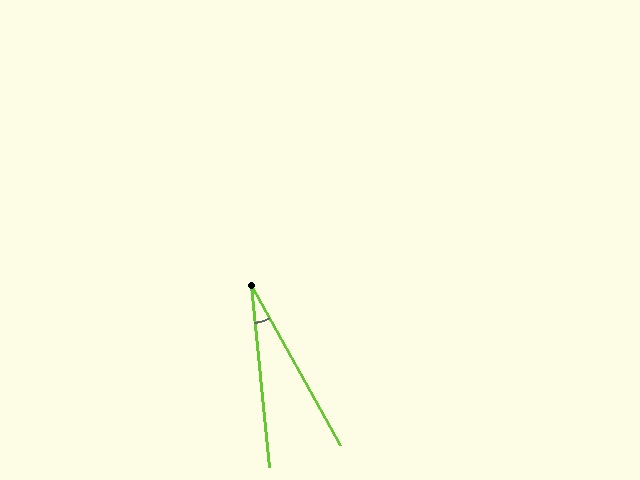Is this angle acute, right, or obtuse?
It is acute.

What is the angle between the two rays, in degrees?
Approximately 24 degrees.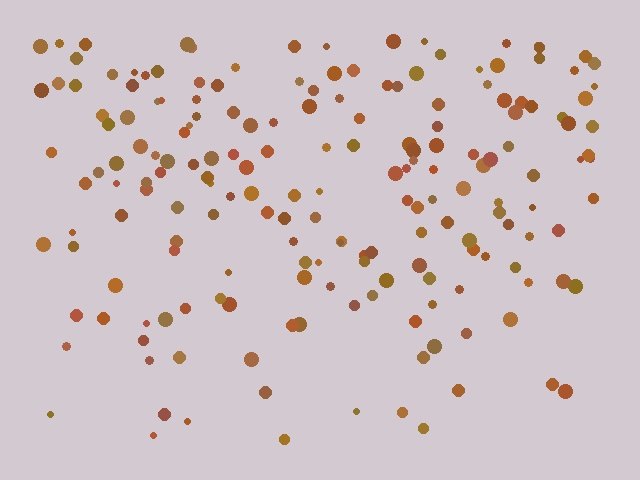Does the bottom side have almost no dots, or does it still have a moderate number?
Still a moderate number, just noticeably fewer than the top.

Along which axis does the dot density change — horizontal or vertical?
Vertical.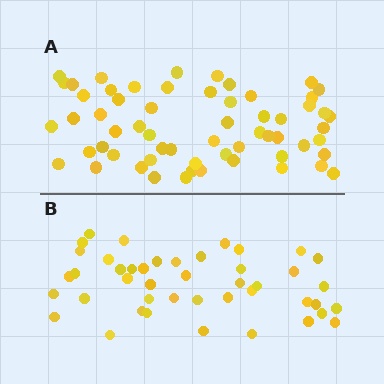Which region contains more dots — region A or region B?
Region A (the top region) has more dots.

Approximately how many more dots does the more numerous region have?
Region A has approximately 15 more dots than region B.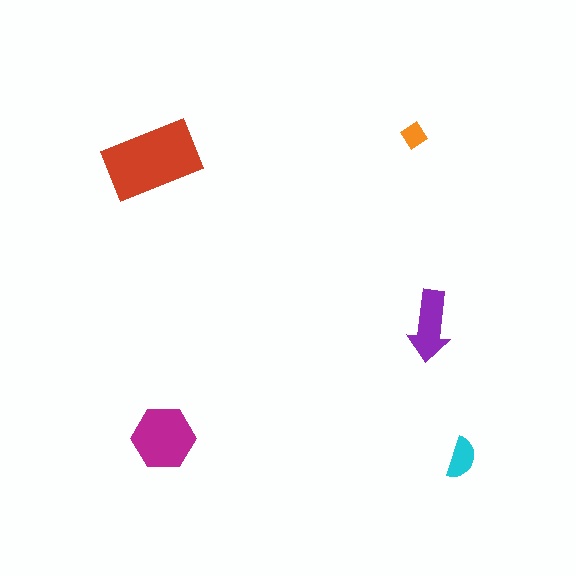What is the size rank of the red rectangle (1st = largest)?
1st.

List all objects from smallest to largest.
The orange diamond, the cyan semicircle, the purple arrow, the magenta hexagon, the red rectangle.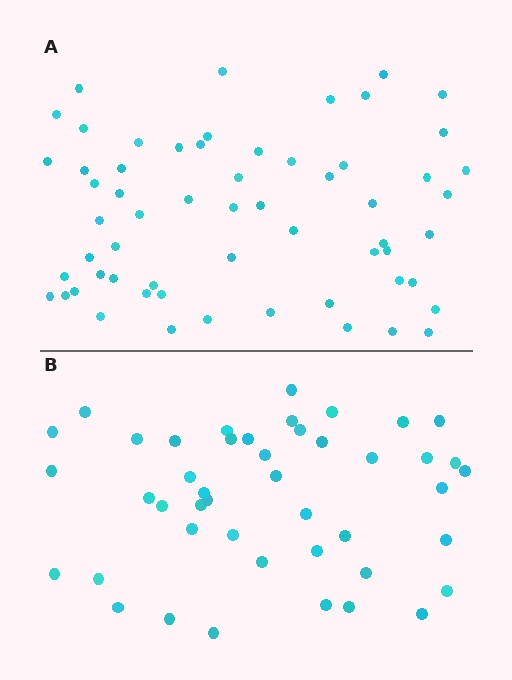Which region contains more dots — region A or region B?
Region A (the top region) has more dots.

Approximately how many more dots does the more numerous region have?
Region A has approximately 15 more dots than region B.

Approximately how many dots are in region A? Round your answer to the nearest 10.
About 60 dots.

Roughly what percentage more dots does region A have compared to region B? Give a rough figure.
About 35% more.